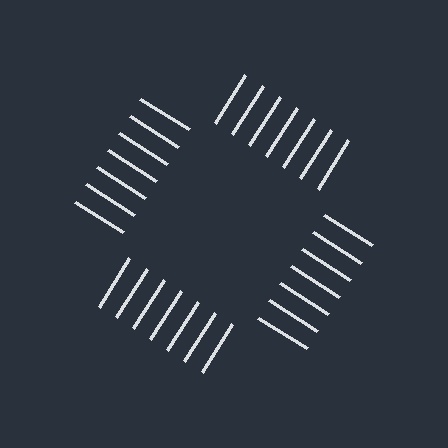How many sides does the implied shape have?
4 sides — the line-ends trace a square.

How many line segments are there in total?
28 — 7 along each of the 4 edges.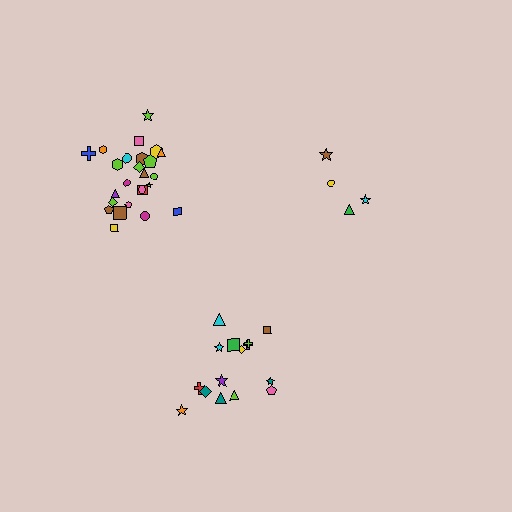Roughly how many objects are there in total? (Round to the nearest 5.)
Roughly 45 objects in total.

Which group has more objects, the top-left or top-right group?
The top-left group.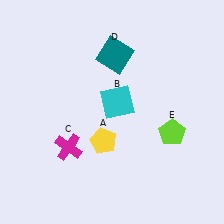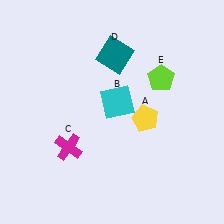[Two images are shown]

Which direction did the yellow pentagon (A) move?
The yellow pentagon (A) moved right.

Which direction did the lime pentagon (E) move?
The lime pentagon (E) moved up.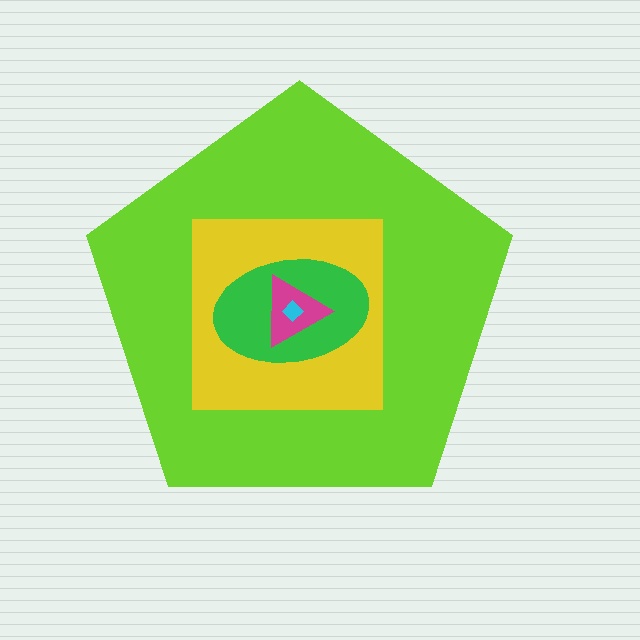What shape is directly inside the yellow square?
The green ellipse.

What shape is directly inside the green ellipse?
The magenta triangle.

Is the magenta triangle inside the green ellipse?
Yes.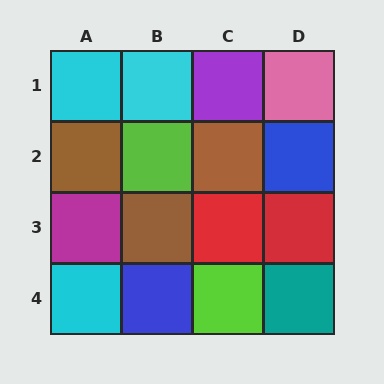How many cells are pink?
1 cell is pink.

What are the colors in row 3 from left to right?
Magenta, brown, red, red.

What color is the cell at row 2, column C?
Brown.